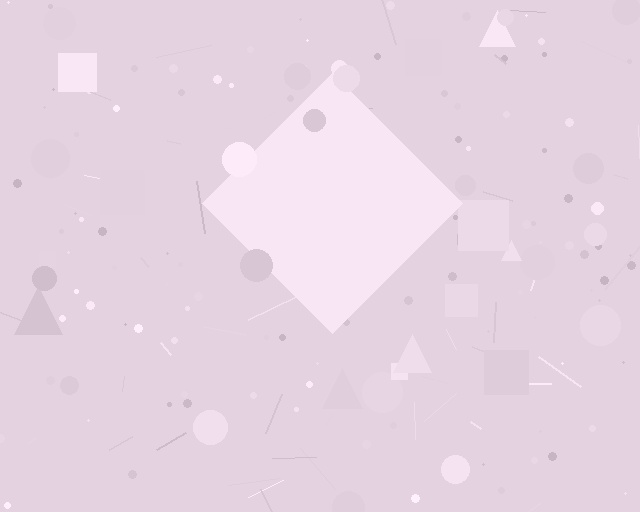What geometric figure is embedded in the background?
A diamond is embedded in the background.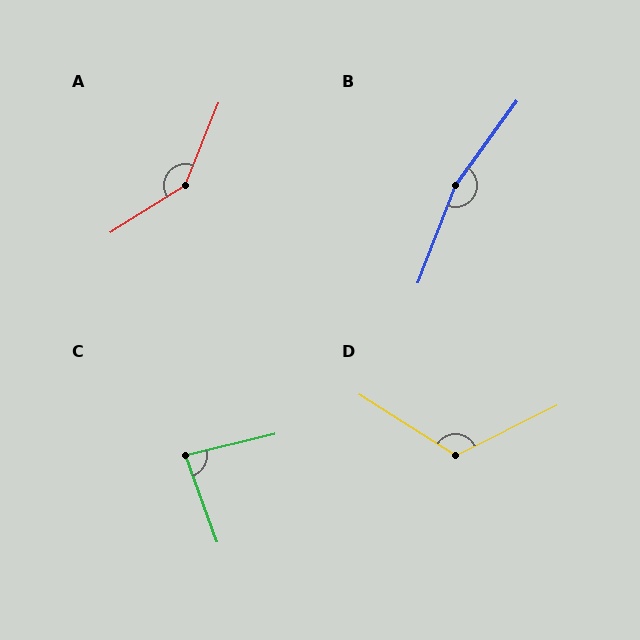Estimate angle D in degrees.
Approximately 121 degrees.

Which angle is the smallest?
C, at approximately 84 degrees.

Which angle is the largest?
B, at approximately 165 degrees.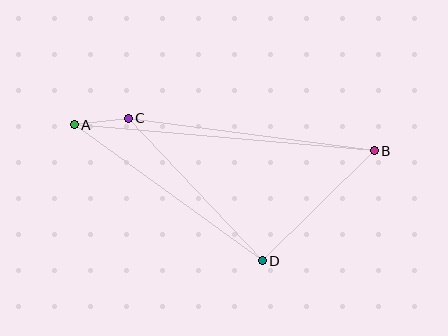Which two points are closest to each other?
Points A and C are closest to each other.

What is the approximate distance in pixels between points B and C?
The distance between B and C is approximately 248 pixels.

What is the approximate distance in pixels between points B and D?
The distance between B and D is approximately 157 pixels.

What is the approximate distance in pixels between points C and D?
The distance between C and D is approximately 195 pixels.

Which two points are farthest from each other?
Points A and B are farthest from each other.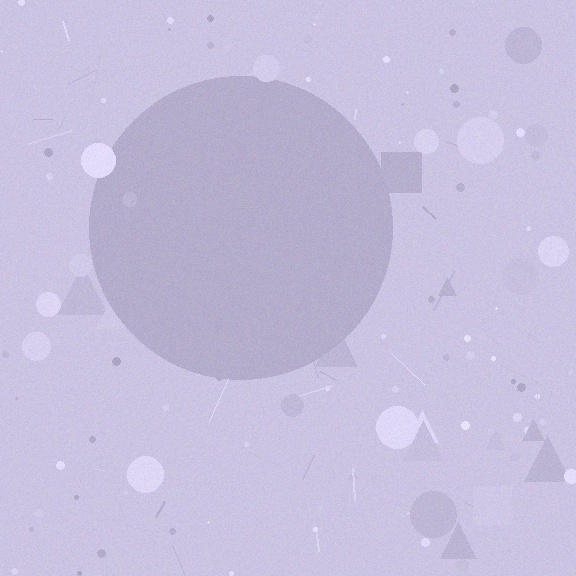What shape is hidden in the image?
A circle is hidden in the image.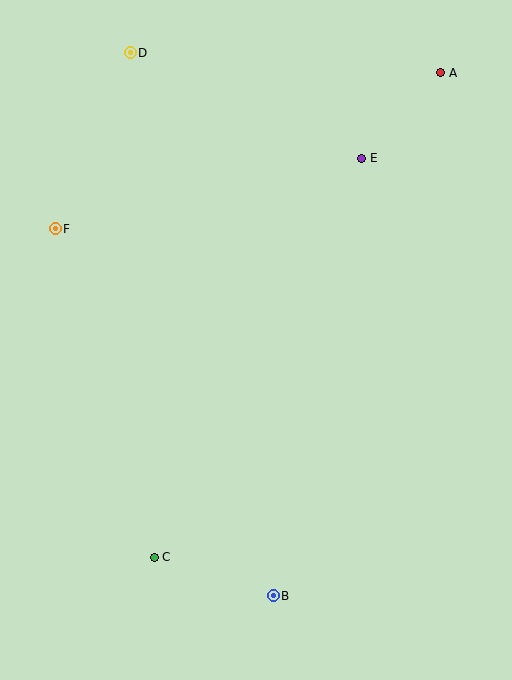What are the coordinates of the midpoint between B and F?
The midpoint between B and F is at (164, 412).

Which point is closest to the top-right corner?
Point A is closest to the top-right corner.